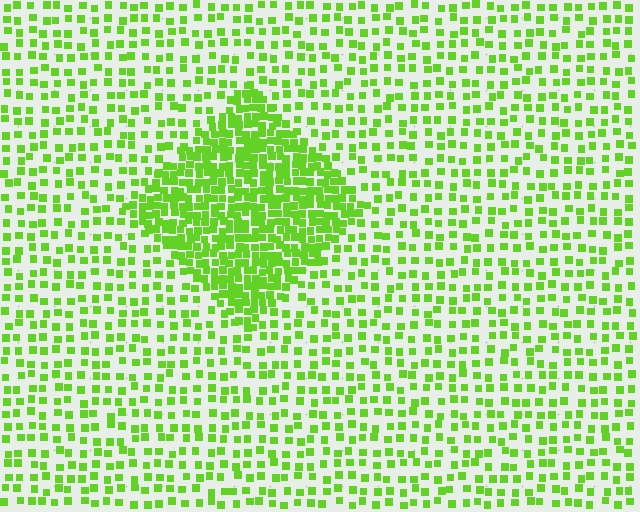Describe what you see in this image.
The image contains small lime elements arranged at two different densities. A diamond-shaped region is visible where the elements are more densely packed than the surrounding area.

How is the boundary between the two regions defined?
The boundary is defined by a change in element density (approximately 2.5x ratio). All elements are the same color, size, and shape.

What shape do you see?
I see a diamond.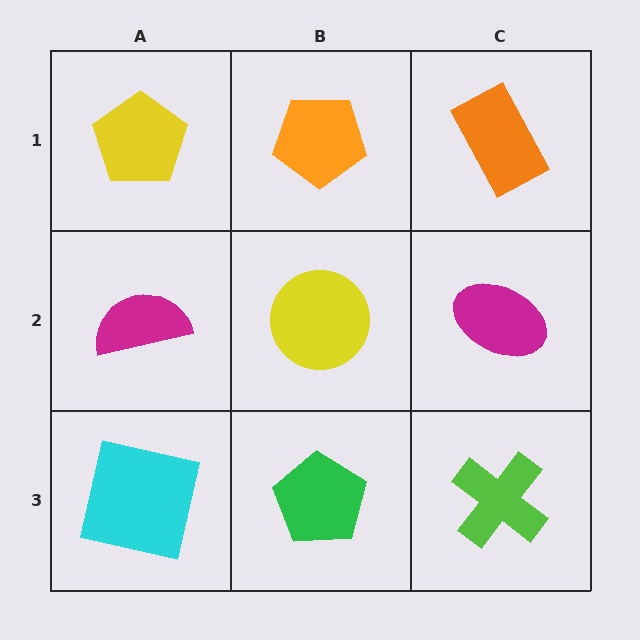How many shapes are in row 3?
3 shapes.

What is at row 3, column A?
A cyan square.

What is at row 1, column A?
A yellow pentagon.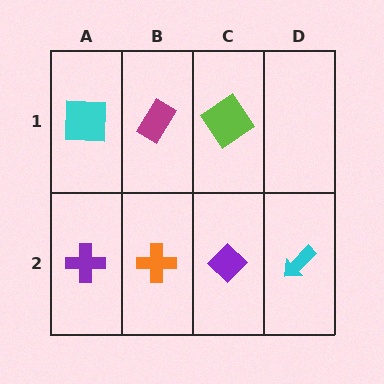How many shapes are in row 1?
3 shapes.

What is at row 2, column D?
A cyan arrow.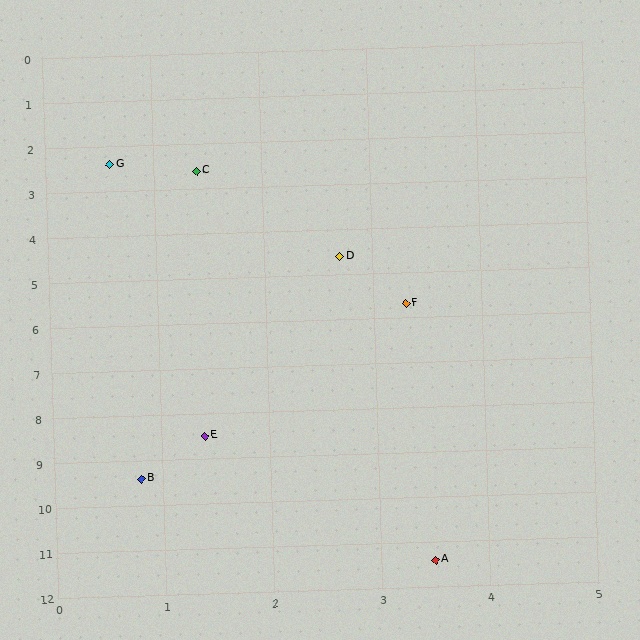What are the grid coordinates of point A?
Point A is at approximately (3.5, 11.4).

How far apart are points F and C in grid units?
Points F and C are about 3.6 grid units apart.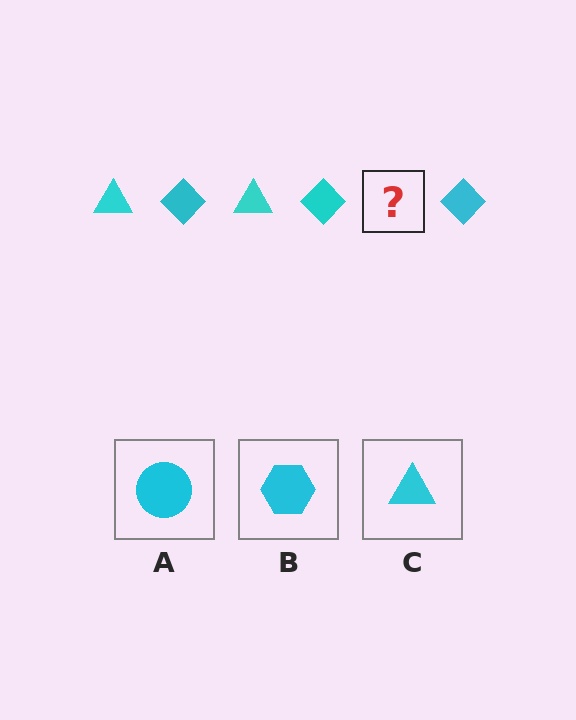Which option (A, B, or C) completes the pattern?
C.